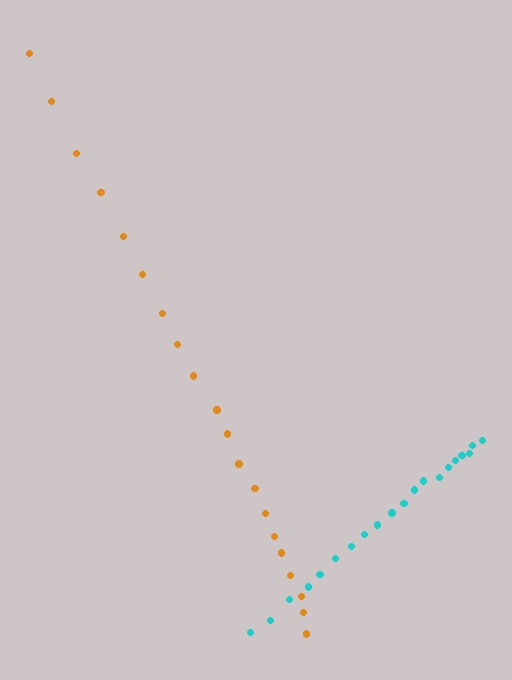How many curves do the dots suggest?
There are 2 distinct paths.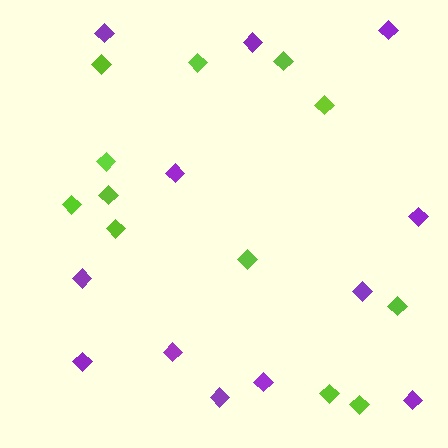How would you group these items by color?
There are 2 groups: one group of purple diamonds (12) and one group of lime diamonds (12).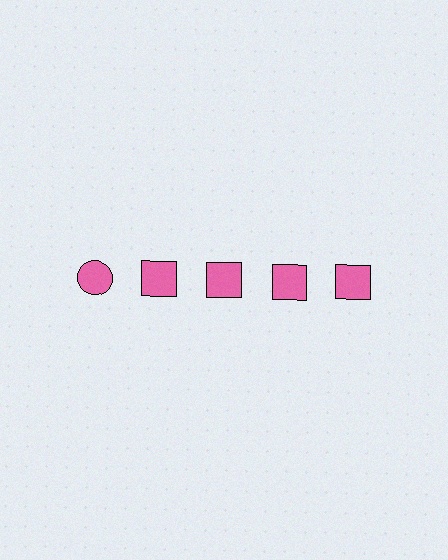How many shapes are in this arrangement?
There are 5 shapes arranged in a grid pattern.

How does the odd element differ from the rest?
It has a different shape: circle instead of square.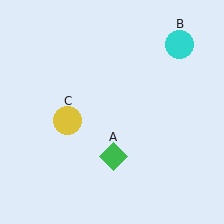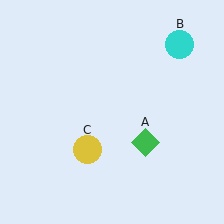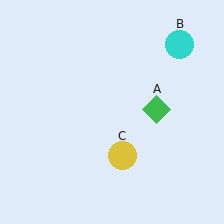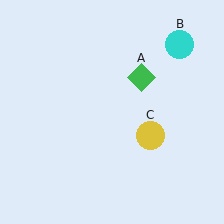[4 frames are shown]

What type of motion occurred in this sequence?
The green diamond (object A), yellow circle (object C) rotated counterclockwise around the center of the scene.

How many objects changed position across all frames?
2 objects changed position: green diamond (object A), yellow circle (object C).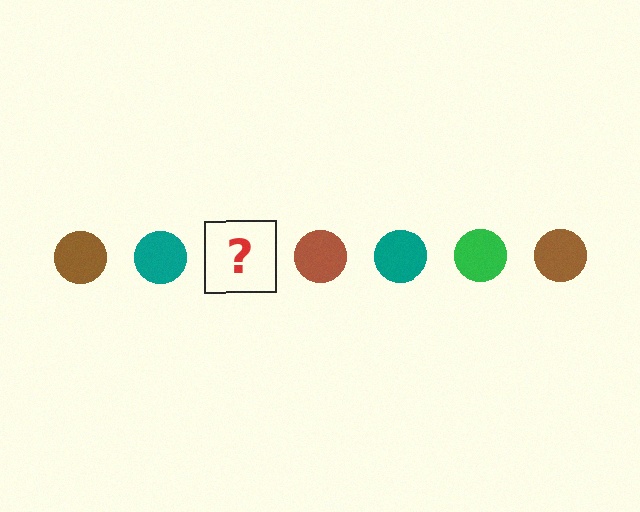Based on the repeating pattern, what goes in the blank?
The blank should be a green circle.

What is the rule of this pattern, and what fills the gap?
The rule is that the pattern cycles through brown, teal, green circles. The gap should be filled with a green circle.